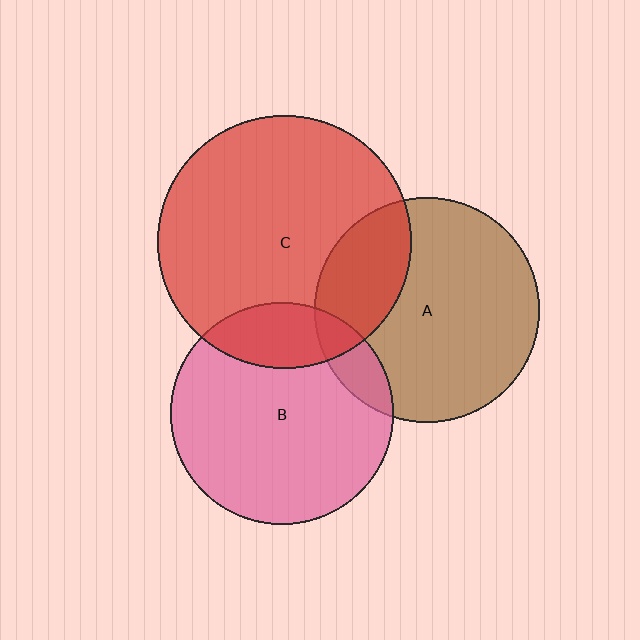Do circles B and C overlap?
Yes.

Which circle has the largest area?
Circle C (red).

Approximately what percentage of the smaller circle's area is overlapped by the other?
Approximately 20%.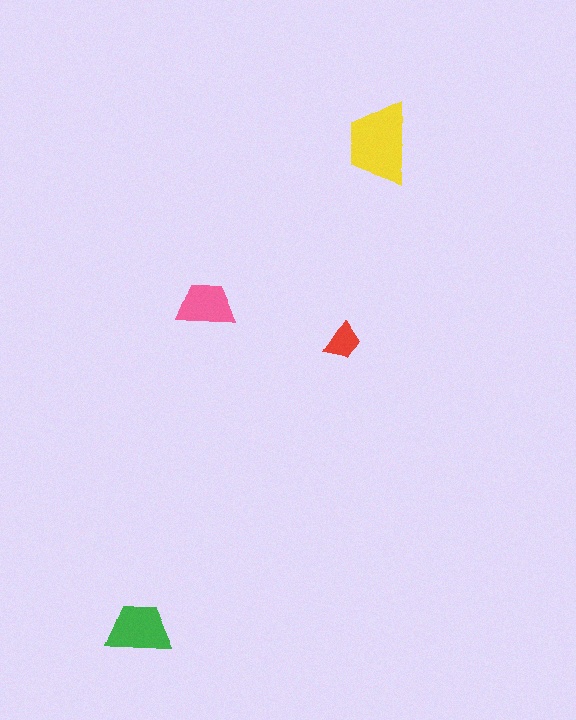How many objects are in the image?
There are 4 objects in the image.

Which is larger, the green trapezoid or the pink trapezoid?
The green one.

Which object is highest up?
The yellow trapezoid is topmost.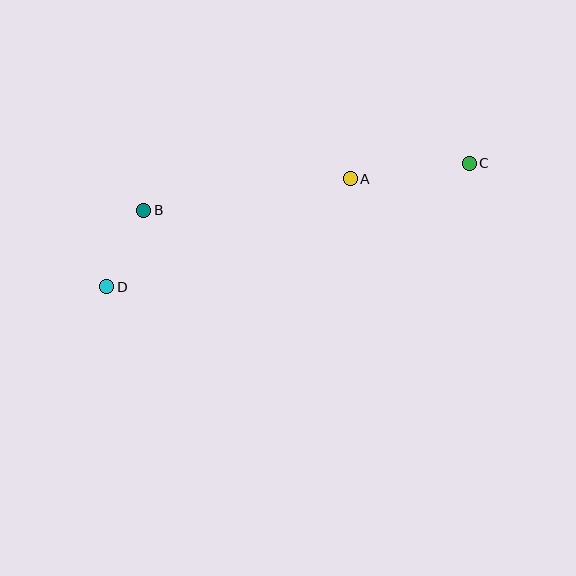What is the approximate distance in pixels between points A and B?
The distance between A and B is approximately 209 pixels.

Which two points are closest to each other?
Points B and D are closest to each other.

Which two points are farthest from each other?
Points C and D are farthest from each other.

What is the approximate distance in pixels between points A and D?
The distance between A and D is approximately 267 pixels.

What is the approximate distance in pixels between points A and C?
The distance between A and C is approximately 120 pixels.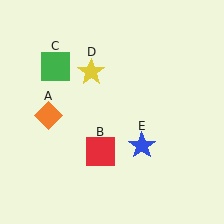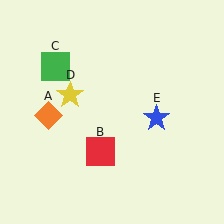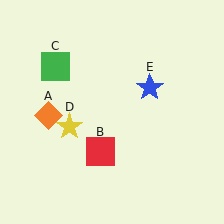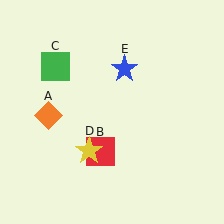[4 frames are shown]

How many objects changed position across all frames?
2 objects changed position: yellow star (object D), blue star (object E).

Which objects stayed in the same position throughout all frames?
Orange diamond (object A) and red square (object B) and green square (object C) remained stationary.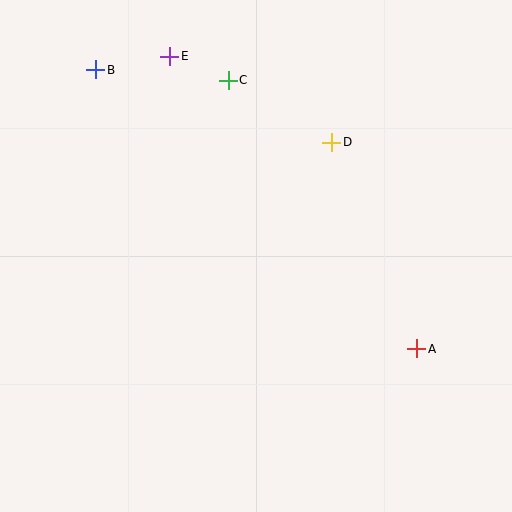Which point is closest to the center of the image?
Point D at (332, 142) is closest to the center.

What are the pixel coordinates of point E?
Point E is at (170, 56).